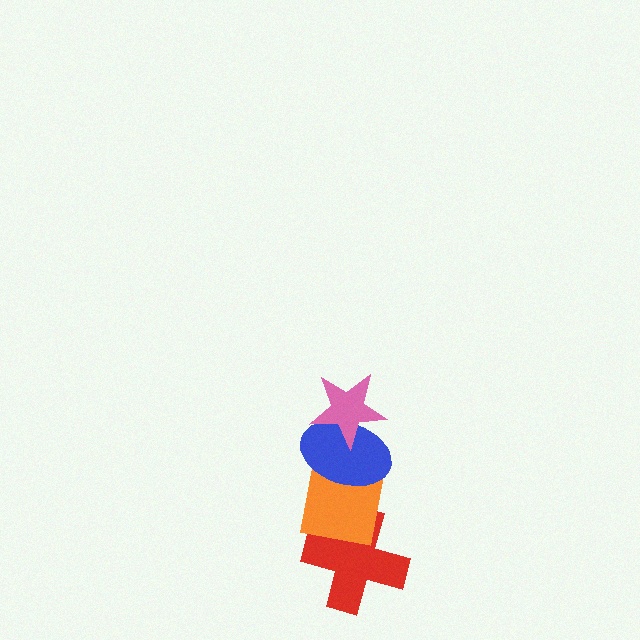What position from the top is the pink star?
The pink star is 1st from the top.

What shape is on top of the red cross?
The orange square is on top of the red cross.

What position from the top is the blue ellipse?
The blue ellipse is 2nd from the top.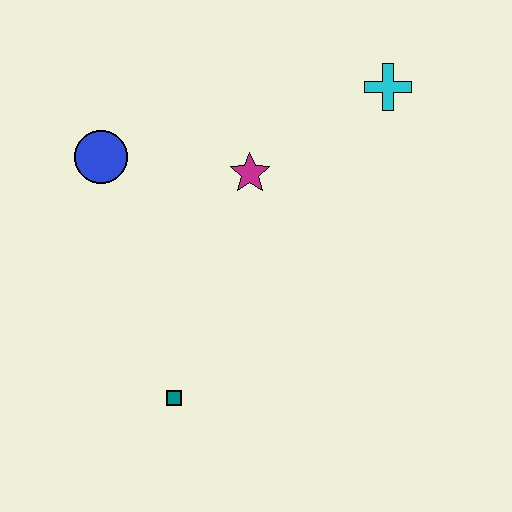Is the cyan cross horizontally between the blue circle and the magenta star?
No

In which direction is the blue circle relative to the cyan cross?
The blue circle is to the left of the cyan cross.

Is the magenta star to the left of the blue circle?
No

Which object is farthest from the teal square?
The cyan cross is farthest from the teal square.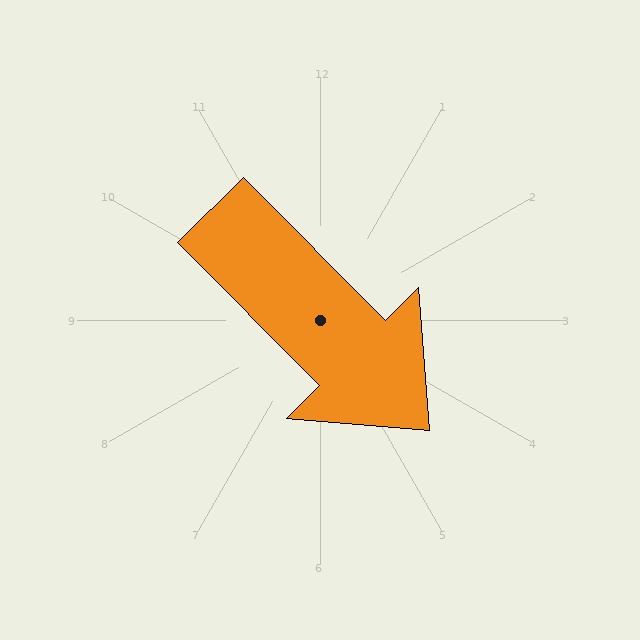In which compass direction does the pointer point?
Southeast.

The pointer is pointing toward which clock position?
Roughly 5 o'clock.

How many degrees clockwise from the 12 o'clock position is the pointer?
Approximately 135 degrees.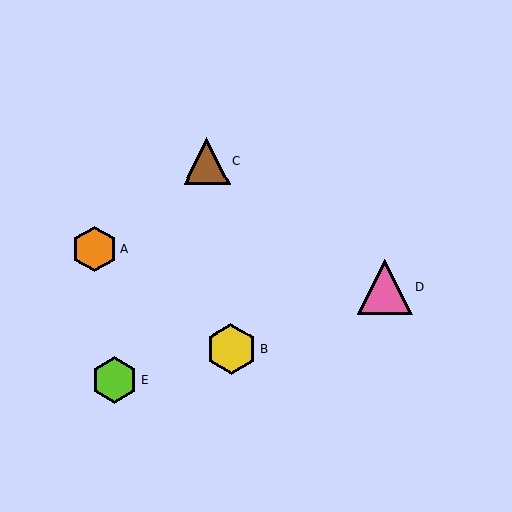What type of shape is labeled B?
Shape B is a yellow hexagon.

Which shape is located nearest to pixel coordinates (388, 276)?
The pink triangle (labeled D) at (385, 287) is nearest to that location.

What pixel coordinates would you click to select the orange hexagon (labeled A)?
Click at (94, 249) to select the orange hexagon A.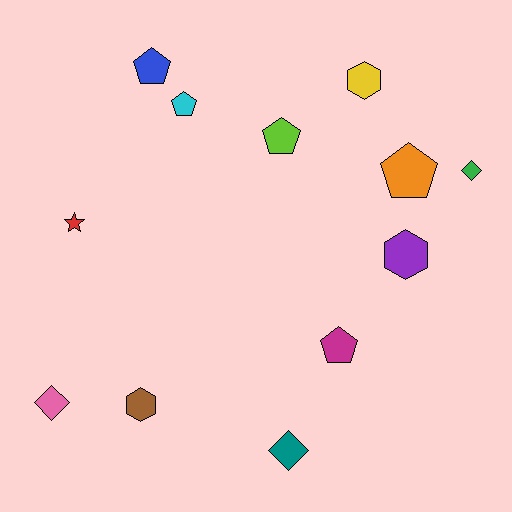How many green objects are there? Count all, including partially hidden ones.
There is 1 green object.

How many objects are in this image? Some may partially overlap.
There are 12 objects.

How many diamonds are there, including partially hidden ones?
There are 3 diamonds.